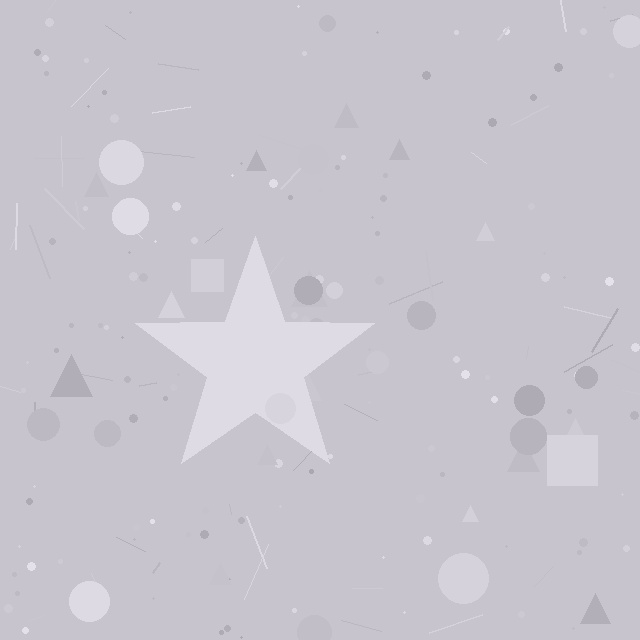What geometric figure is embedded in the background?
A star is embedded in the background.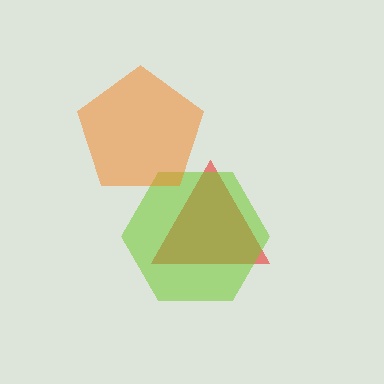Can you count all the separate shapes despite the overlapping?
Yes, there are 3 separate shapes.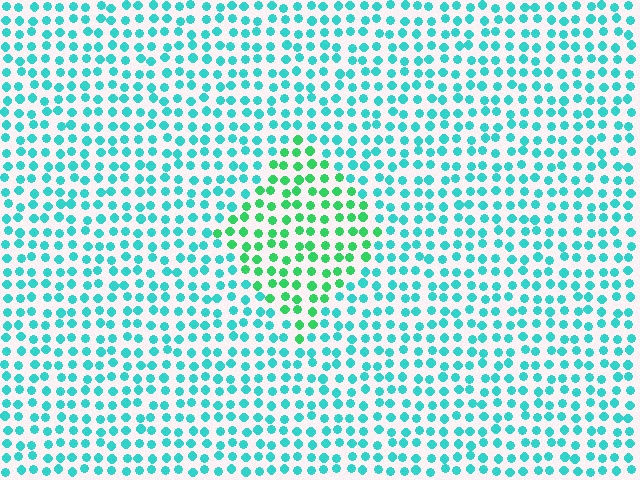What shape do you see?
I see a diamond.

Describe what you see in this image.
The image is filled with small cyan elements in a uniform arrangement. A diamond-shaped region is visible where the elements are tinted to a slightly different hue, forming a subtle color boundary.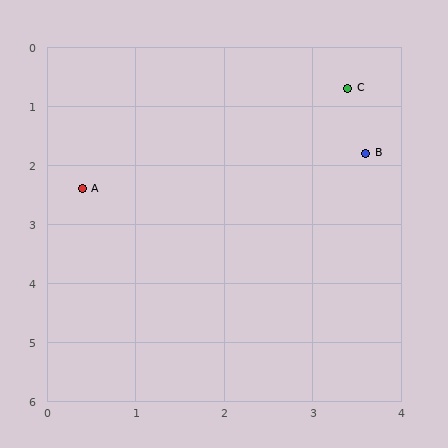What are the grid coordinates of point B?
Point B is at approximately (3.6, 1.8).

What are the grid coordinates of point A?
Point A is at approximately (0.4, 2.4).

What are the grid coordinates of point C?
Point C is at approximately (3.4, 0.7).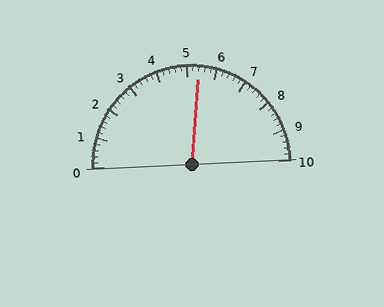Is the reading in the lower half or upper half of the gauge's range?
The reading is in the upper half of the range (0 to 10).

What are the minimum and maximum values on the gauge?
The gauge ranges from 0 to 10.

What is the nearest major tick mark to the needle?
The nearest major tick mark is 5.